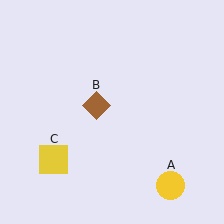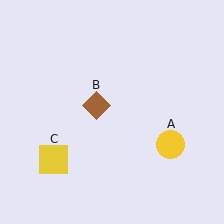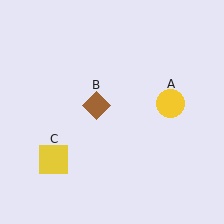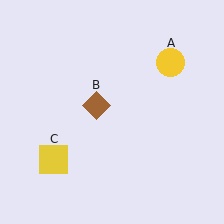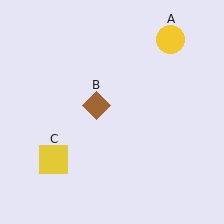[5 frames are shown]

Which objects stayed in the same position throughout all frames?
Brown diamond (object B) and yellow square (object C) remained stationary.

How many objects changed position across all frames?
1 object changed position: yellow circle (object A).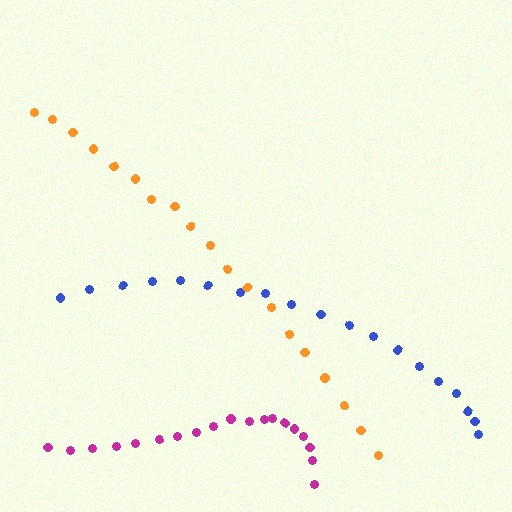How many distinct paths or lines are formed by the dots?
There are 3 distinct paths.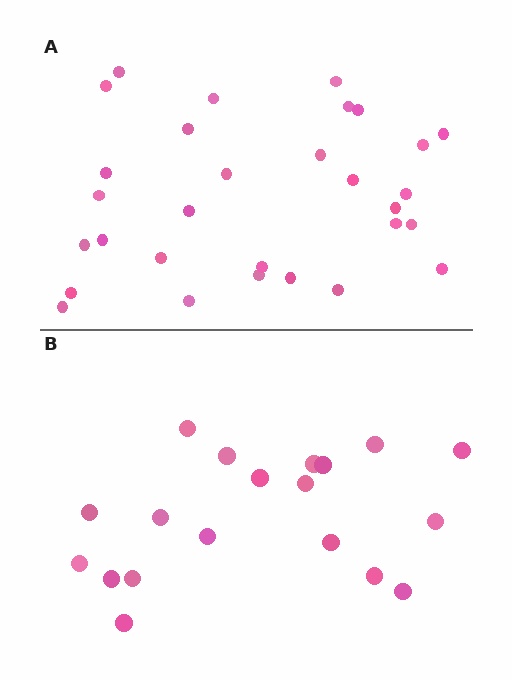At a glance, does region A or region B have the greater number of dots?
Region A (the top region) has more dots.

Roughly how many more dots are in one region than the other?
Region A has roughly 12 or so more dots than region B.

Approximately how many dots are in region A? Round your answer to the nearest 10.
About 30 dots.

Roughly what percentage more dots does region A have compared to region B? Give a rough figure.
About 60% more.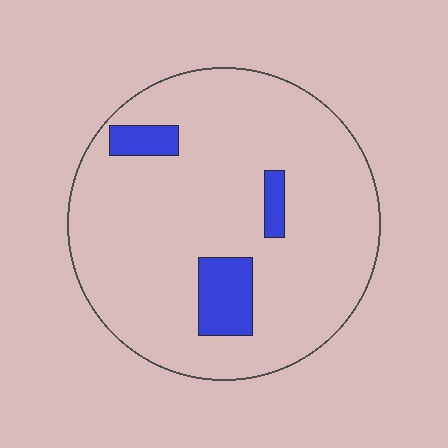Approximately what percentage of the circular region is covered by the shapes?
Approximately 10%.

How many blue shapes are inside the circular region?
3.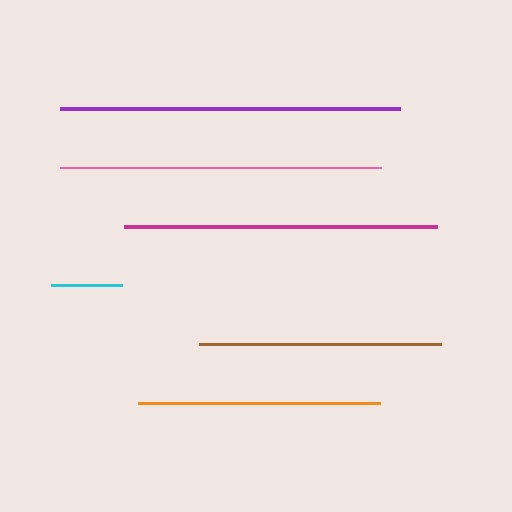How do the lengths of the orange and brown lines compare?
The orange and brown lines are approximately the same length.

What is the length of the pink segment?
The pink segment is approximately 320 pixels long.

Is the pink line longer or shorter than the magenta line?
The pink line is longer than the magenta line.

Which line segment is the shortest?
The cyan line is the shortest at approximately 70 pixels.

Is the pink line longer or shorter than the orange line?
The pink line is longer than the orange line.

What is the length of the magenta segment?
The magenta segment is approximately 313 pixels long.